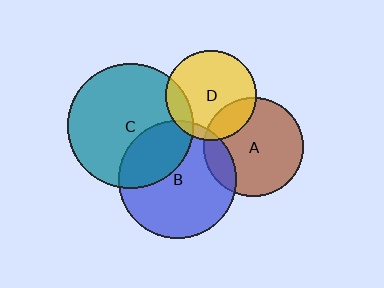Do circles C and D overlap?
Yes.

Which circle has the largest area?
Circle C (teal).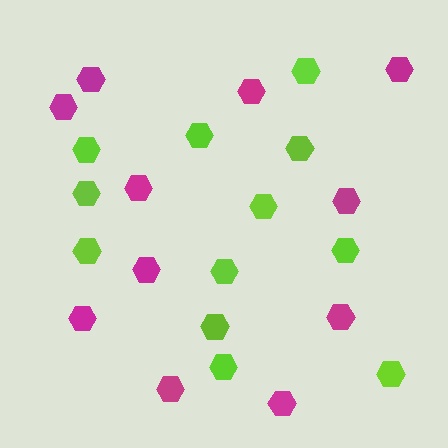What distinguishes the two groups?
There are 2 groups: one group of lime hexagons (12) and one group of magenta hexagons (11).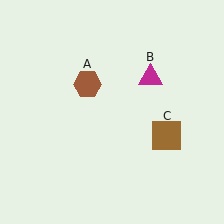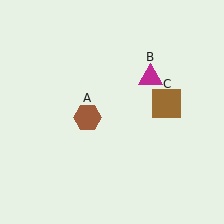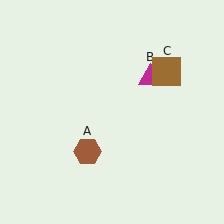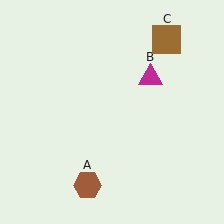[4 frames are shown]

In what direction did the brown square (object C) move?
The brown square (object C) moved up.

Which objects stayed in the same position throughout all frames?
Magenta triangle (object B) remained stationary.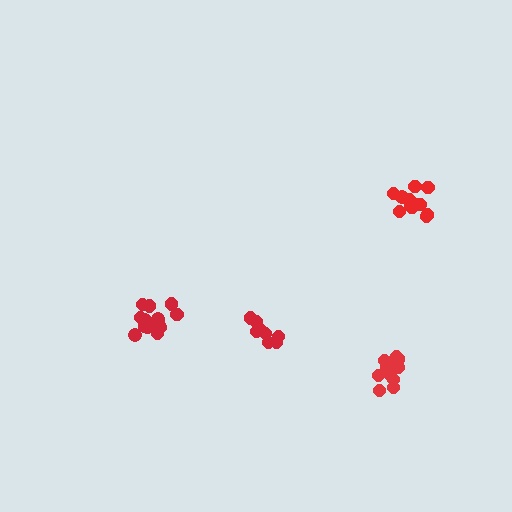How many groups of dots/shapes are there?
There are 4 groups.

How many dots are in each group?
Group 1: 12 dots, Group 2: 13 dots, Group 3: 8 dots, Group 4: 14 dots (47 total).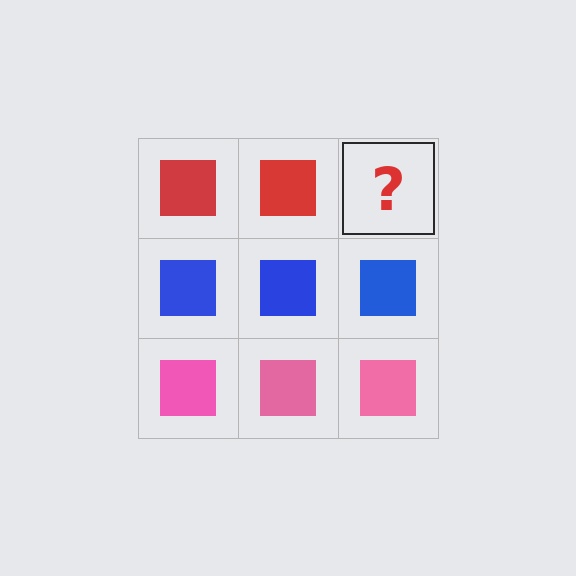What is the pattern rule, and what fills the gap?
The rule is that each row has a consistent color. The gap should be filled with a red square.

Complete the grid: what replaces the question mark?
The question mark should be replaced with a red square.